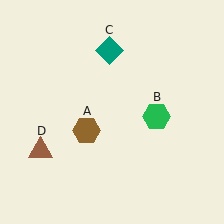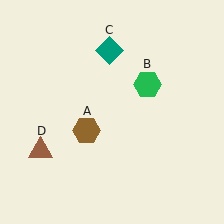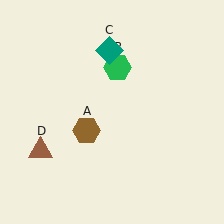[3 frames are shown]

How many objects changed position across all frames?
1 object changed position: green hexagon (object B).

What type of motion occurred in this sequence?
The green hexagon (object B) rotated counterclockwise around the center of the scene.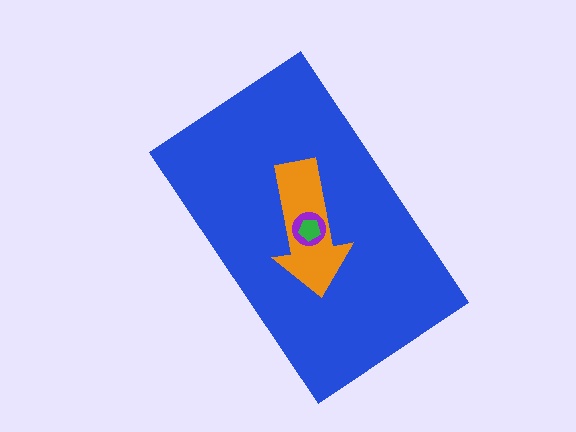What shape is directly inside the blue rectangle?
The orange arrow.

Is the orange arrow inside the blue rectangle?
Yes.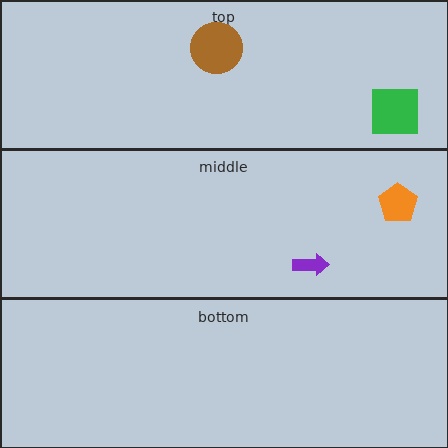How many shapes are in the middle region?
2.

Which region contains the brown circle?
The top region.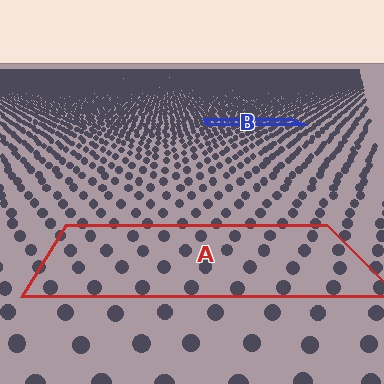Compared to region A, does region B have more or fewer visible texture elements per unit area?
Region B has more texture elements per unit area — they are packed more densely because it is farther away.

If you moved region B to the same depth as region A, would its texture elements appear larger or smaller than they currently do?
They would appear larger. At a closer depth, the same texture elements are projected at a bigger on-screen size.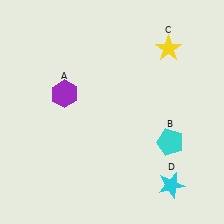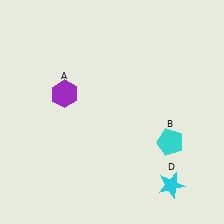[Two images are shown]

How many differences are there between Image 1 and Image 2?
There is 1 difference between the two images.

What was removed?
The yellow star (C) was removed in Image 2.